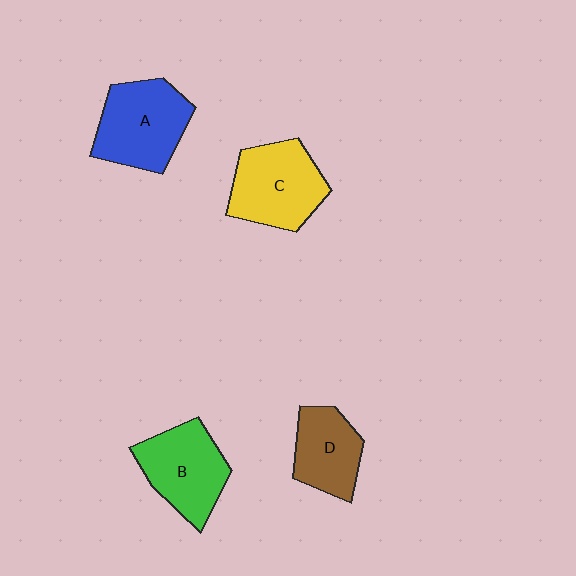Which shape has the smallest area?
Shape D (brown).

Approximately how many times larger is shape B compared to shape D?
Approximately 1.3 times.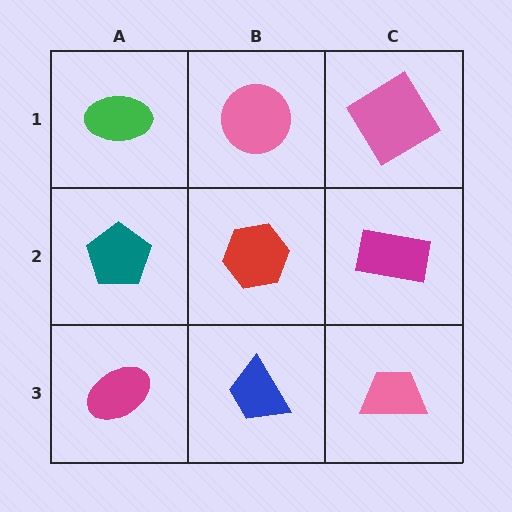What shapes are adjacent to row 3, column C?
A magenta rectangle (row 2, column C), a blue trapezoid (row 3, column B).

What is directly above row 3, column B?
A red hexagon.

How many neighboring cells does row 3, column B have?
3.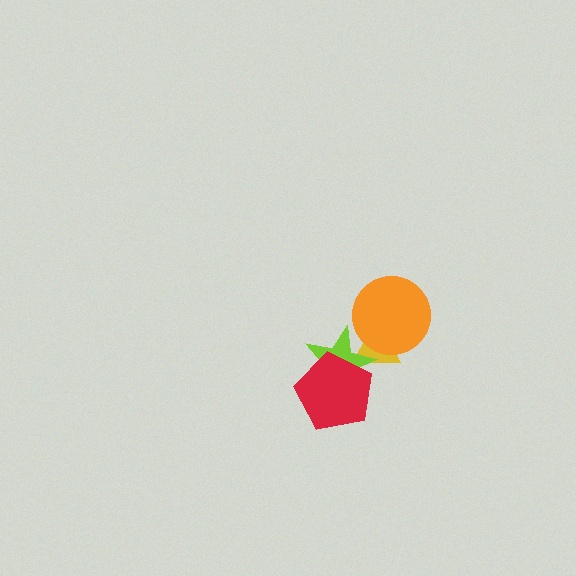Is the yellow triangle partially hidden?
Yes, it is partially covered by another shape.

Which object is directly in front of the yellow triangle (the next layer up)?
The lime star is directly in front of the yellow triangle.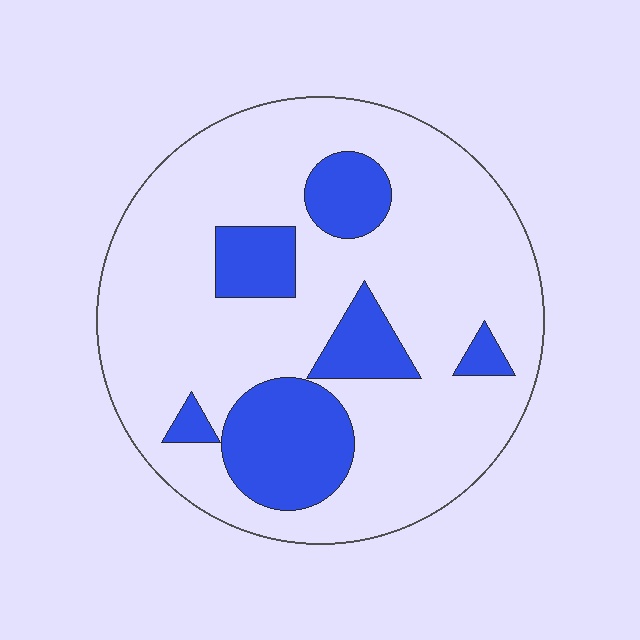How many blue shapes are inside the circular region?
6.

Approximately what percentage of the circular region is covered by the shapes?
Approximately 20%.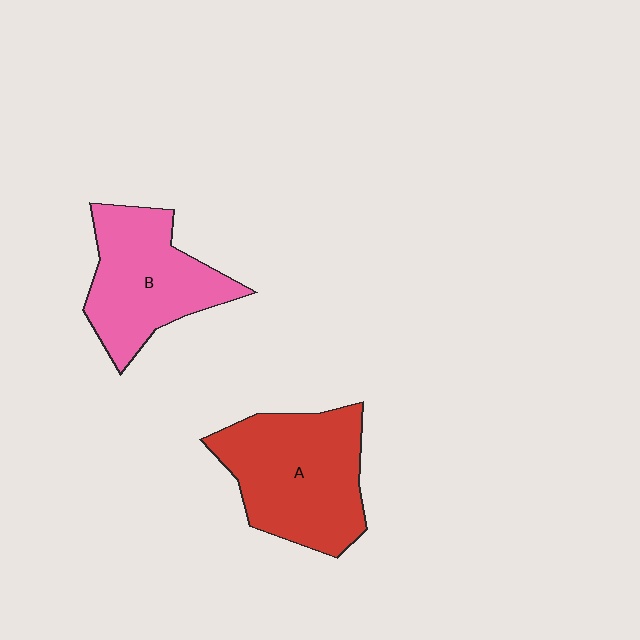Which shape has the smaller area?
Shape B (pink).